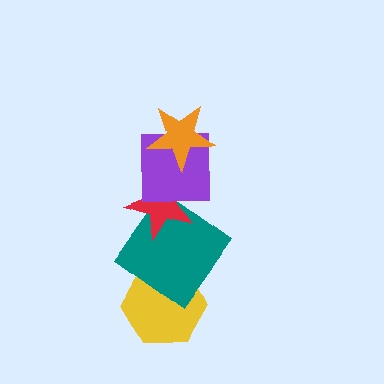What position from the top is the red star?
The red star is 3rd from the top.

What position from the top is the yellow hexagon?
The yellow hexagon is 5th from the top.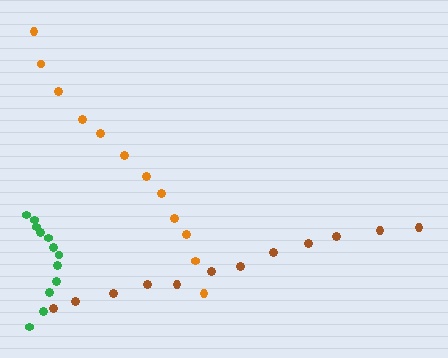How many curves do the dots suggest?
There are 3 distinct paths.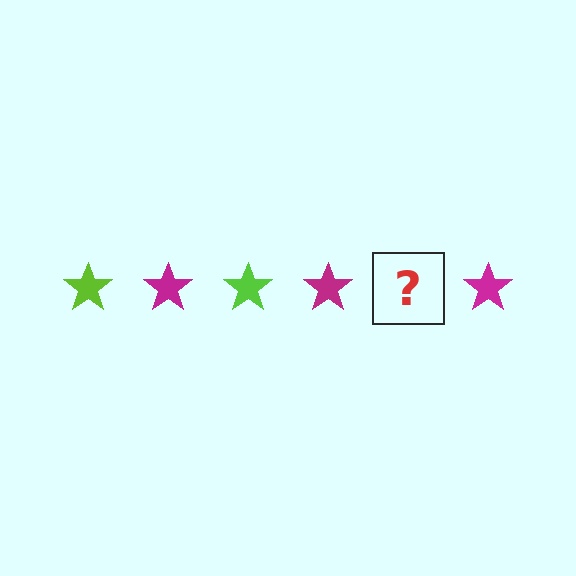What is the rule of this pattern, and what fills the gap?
The rule is that the pattern cycles through lime, magenta stars. The gap should be filled with a lime star.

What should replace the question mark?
The question mark should be replaced with a lime star.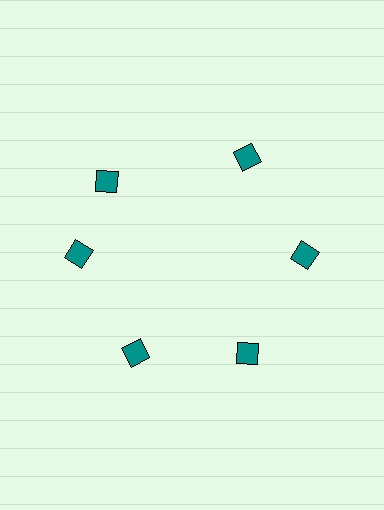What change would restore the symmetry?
The symmetry would be restored by rotating it back into even spacing with its neighbors so that all 6 diamonds sit at equal angles and equal distance from the center.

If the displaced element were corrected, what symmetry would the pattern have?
It would have 6-fold rotational symmetry — the pattern would map onto itself every 60 degrees.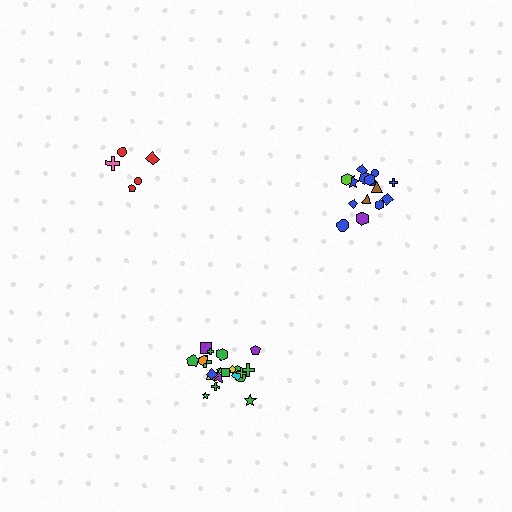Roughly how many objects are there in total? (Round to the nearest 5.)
Roughly 40 objects in total.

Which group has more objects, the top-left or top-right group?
The top-right group.